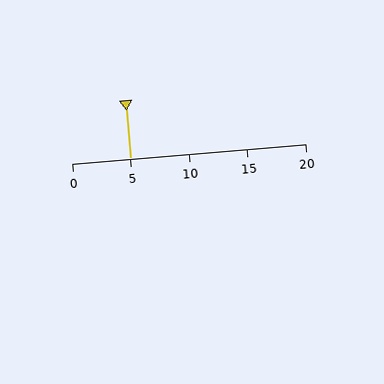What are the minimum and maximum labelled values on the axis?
The axis runs from 0 to 20.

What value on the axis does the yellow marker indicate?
The marker indicates approximately 5.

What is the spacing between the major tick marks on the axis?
The major ticks are spaced 5 apart.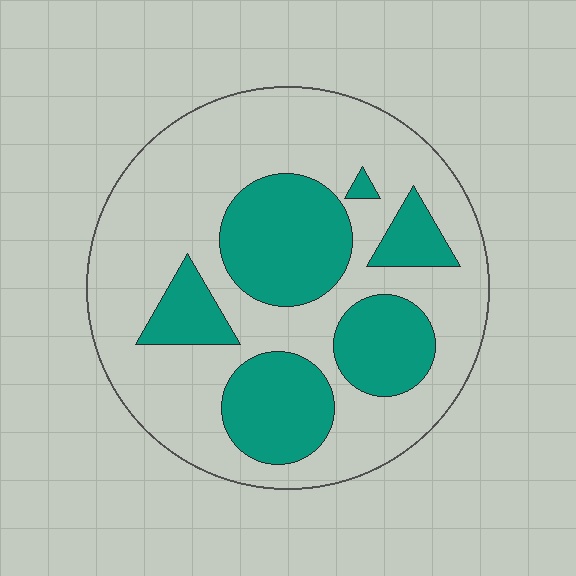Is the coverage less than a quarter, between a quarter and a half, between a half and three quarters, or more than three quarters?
Between a quarter and a half.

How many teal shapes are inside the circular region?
6.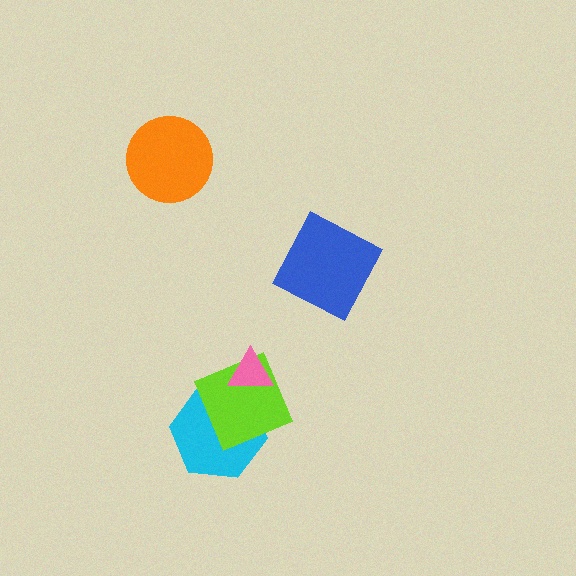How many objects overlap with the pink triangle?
1 object overlaps with the pink triangle.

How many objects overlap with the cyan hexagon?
1 object overlaps with the cyan hexagon.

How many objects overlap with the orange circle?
0 objects overlap with the orange circle.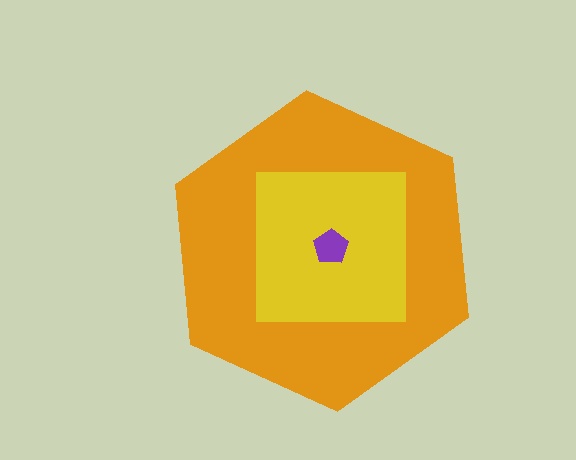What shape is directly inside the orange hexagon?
The yellow square.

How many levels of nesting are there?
3.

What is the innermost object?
The purple pentagon.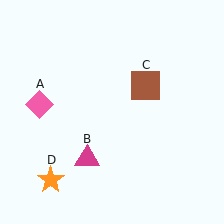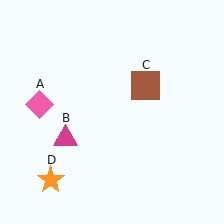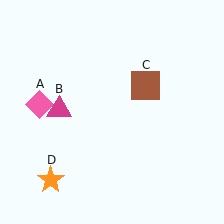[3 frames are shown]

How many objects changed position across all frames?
1 object changed position: magenta triangle (object B).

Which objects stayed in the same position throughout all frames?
Pink diamond (object A) and brown square (object C) and orange star (object D) remained stationary.